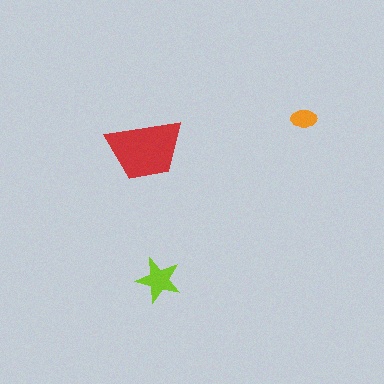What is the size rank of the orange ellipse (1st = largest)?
3rd.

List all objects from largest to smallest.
The red trapezoid, the lime star, the orange ellipse.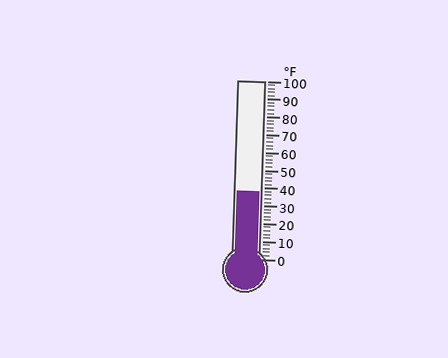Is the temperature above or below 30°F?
The temperature is above 30°F.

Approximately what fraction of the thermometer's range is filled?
The thermometer is filled to approximately 40% of its range.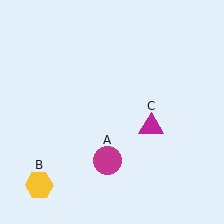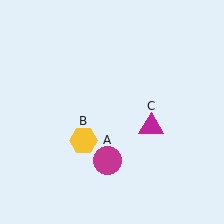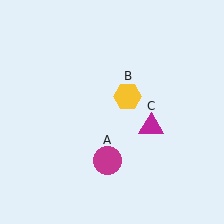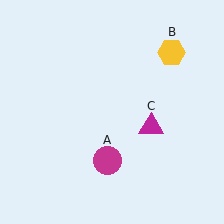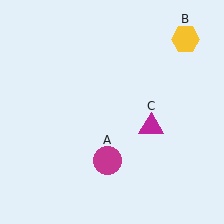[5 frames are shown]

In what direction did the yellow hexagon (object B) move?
The yellow hexagon (object B) moved up and to the right.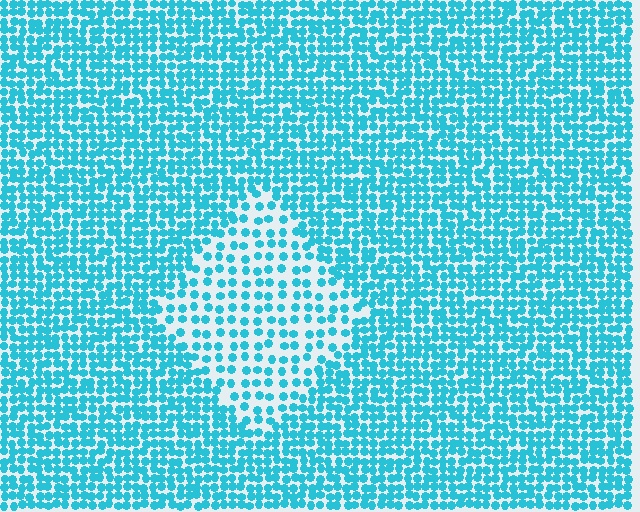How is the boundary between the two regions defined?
The boundary is defined by a change in element density (approximately 2.0x ratio). All elements are the same color, size, and shape.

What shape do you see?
I see a diamond.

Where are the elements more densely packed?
The elements are more densely packed outside the diamond boundary.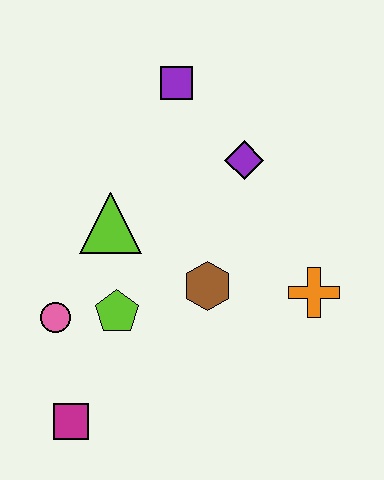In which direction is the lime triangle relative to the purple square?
The lime triangle is below the purple square.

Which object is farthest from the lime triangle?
The orange cross is farthest from the lime triangle.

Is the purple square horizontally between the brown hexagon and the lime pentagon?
Yes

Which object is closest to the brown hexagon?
The lime pentagon is closest to the brown hexagon.